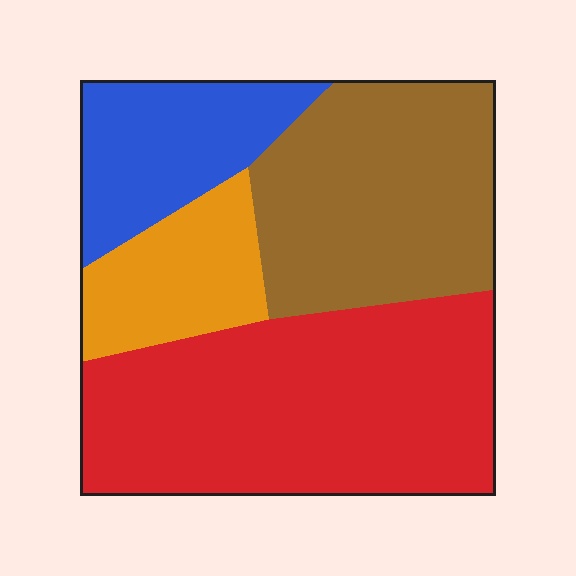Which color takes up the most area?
Red, at roughly 40%.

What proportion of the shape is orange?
Orange covers around 15% of the shape.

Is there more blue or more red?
Red.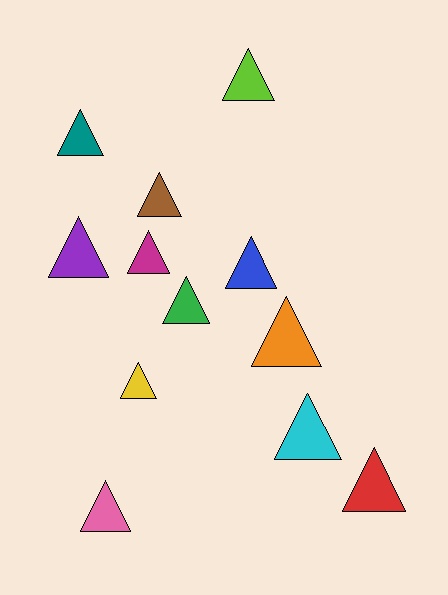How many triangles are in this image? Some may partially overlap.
There are 12 triangles.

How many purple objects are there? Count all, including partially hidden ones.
There is 1 purple object.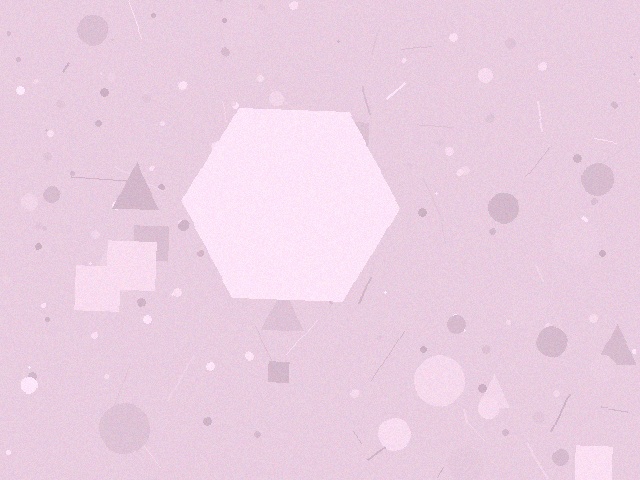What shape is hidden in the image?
A hexagon is hidden in the image.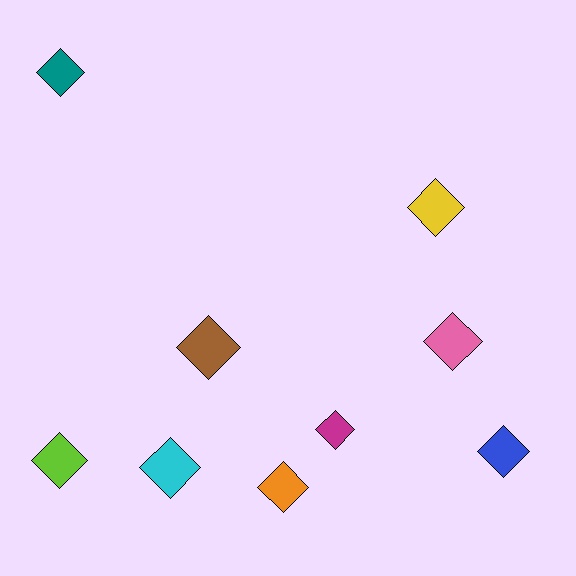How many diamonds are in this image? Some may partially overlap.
There are 9 diamonds.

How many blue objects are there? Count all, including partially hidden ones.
There is 1 blue object.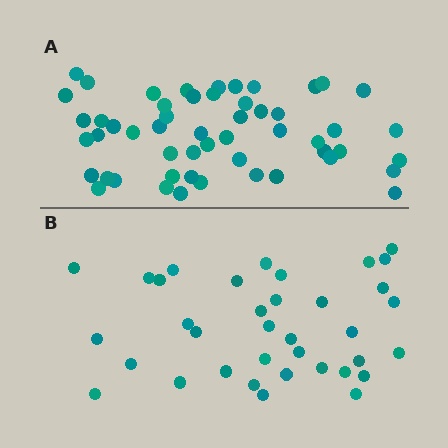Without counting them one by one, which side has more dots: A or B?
Region A (the top region) has more dots.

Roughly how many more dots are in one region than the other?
Region A has approximately 15 more dots than region B.